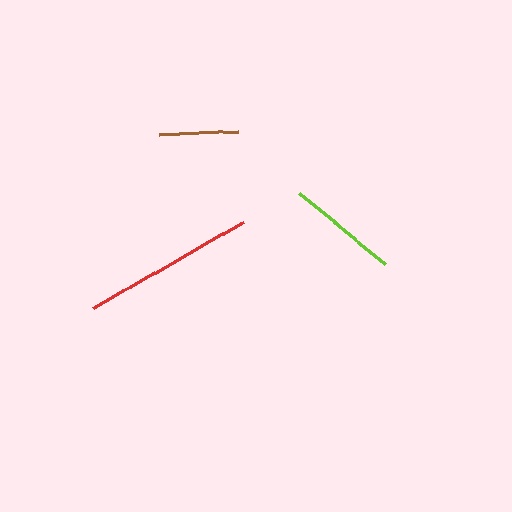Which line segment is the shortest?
The brown line is the shortest at approximately 80 pixels.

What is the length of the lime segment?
The lime segment is approximately 111 pixels long.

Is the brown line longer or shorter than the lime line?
The lime line is longer than the brown line.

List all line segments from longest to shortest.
From longest to shortest: red, lime, brown.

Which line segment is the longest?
The red line is the longest at approximately 173 pixels.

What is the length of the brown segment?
The brown segment is approximately 80 pixels long.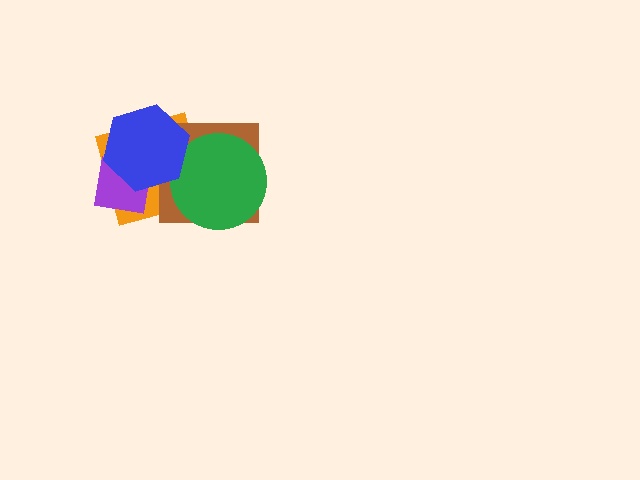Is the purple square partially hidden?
Yes, it is partially covered by another shape.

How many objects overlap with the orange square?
4 objects overlap with the orange square.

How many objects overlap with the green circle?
3 objects overlap with the green circle.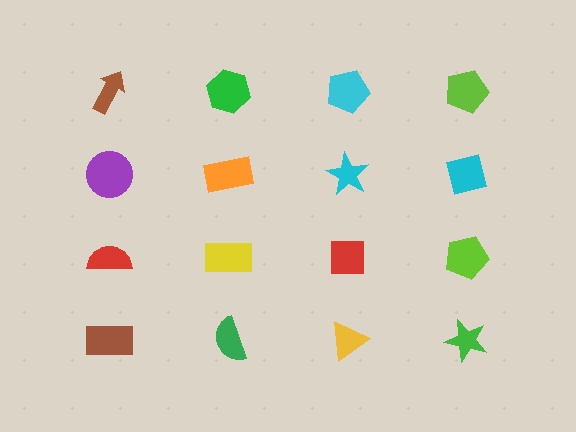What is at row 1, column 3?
A cyan pentagon.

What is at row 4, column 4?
A green star.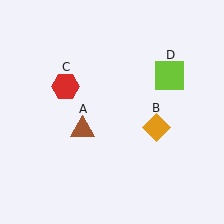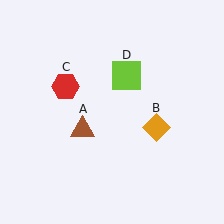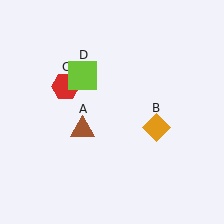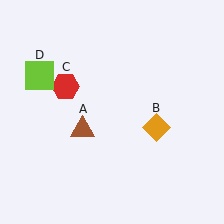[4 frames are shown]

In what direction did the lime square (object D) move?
The lime square (object D) moved left.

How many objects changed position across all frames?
1 object changed position: lime square (object D).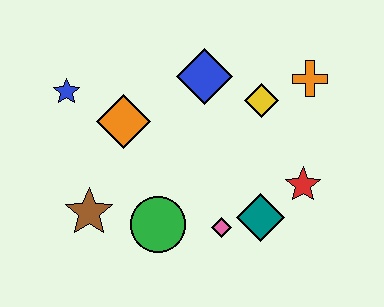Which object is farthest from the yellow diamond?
The brown star is farthest from the yellow diamond.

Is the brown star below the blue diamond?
Yes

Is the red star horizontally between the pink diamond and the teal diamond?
No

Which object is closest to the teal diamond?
The pink diamond is closest to the teal diamond.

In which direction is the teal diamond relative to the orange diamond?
The teal diamond is to the right of the orange diamond.